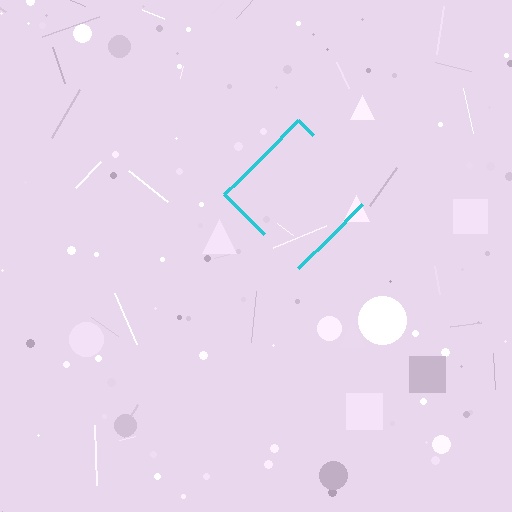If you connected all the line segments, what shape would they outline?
They would outline a diamond.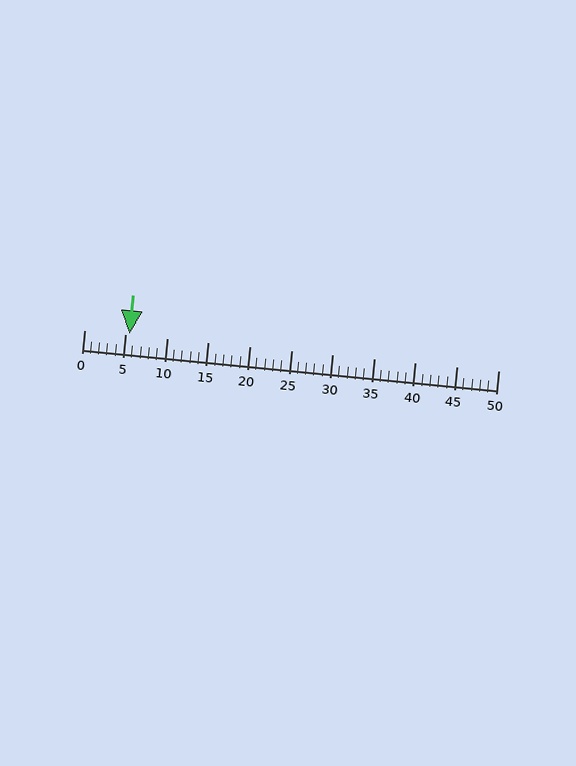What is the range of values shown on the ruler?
The ruler shows values from 0 to 50.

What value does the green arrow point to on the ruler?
The green arrow points to approximately 6.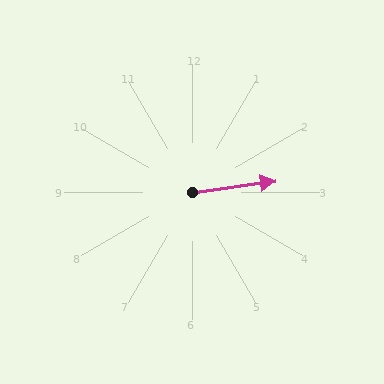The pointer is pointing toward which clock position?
Roughly 3 o'clock.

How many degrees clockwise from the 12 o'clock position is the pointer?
Approximately 82 degrees.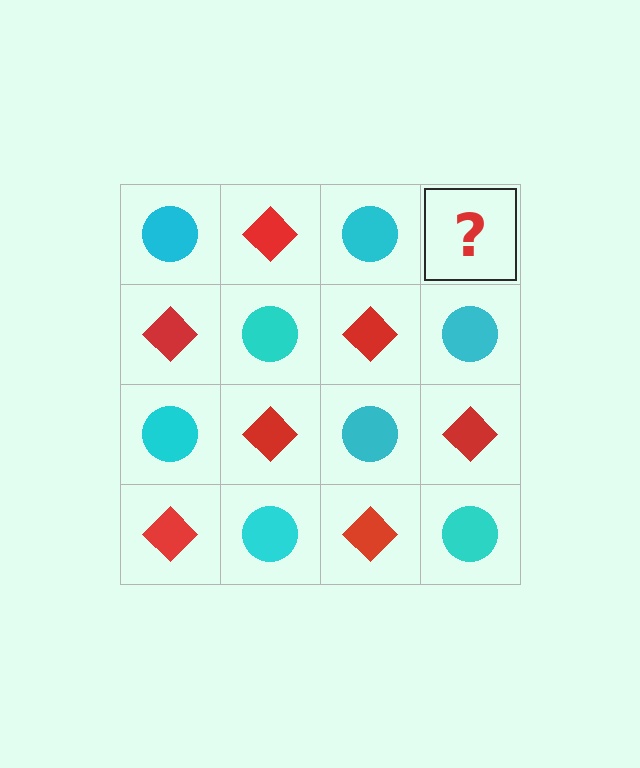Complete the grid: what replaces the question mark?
The question mark should be replaced with a red diamond.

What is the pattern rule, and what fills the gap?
The rule is that it alternates cyan circle and red diamond in a checkerboard pattern. The gap should be filled with a red diamond.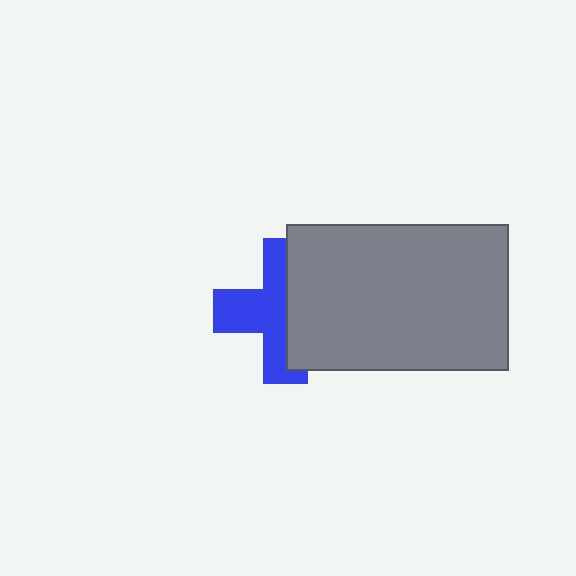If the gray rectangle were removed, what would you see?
You would see the complete blue cross.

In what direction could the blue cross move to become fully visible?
The blue cross could move left. That would shift it out from behind the gray rectangle entirely.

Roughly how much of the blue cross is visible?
About half of it is visible (roughly 52%).